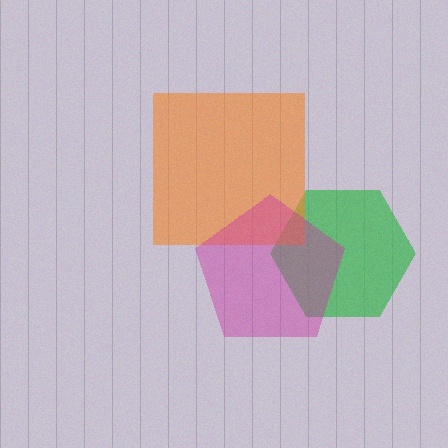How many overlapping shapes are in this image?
There are 3 overlapping shapes in the image.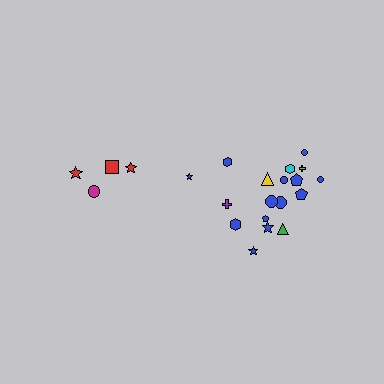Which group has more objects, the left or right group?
The right group.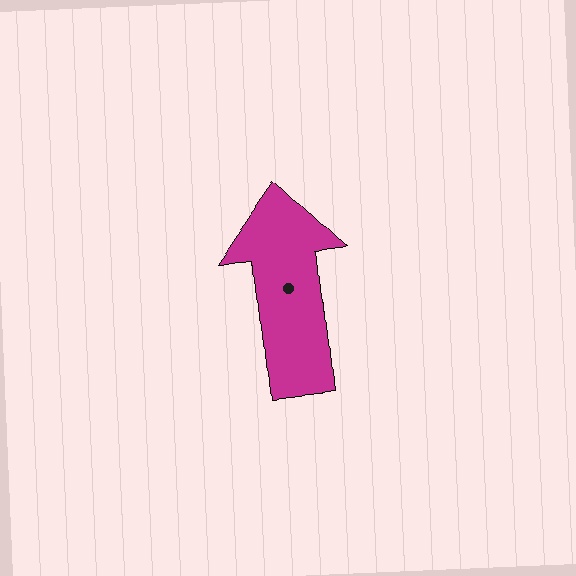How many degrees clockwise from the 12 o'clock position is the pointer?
Approximately 354 degrees.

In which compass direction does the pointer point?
North.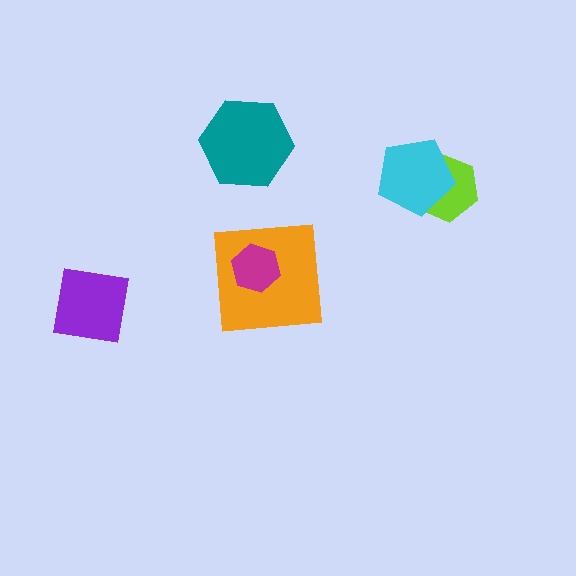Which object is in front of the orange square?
The magenta hexagon is in front of the orange square.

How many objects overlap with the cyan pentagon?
1 object overlaps with the cyan pentagon.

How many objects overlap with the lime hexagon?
1 object overlaps with the lime hexagon.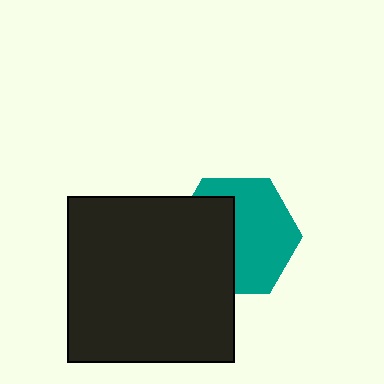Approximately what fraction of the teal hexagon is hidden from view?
Roughly 44% of the teal hexagon is hidden behind the black square.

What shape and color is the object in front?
The object in front is a black square.